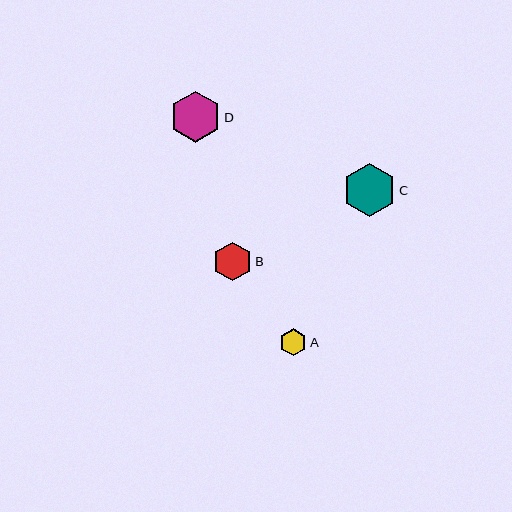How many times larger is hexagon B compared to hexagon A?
Hexagon B is approximately 1.5 times the size of hexagon A.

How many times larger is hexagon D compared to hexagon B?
Hexagon D is approximately 1.3 times the size of hexagon B.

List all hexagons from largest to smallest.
From largest to smallest: C, D, B, A.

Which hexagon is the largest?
Hexagon C is the largest with a size of approximately 54 pixels.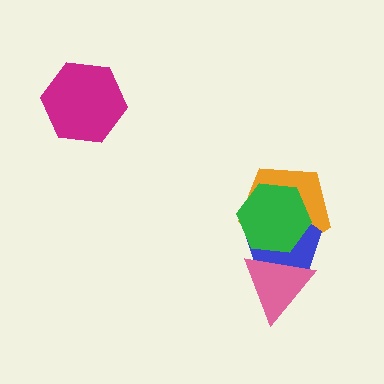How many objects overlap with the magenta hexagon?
0 objects overlap with the magenta hexagon.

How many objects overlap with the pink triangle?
3 objects overlap with the pink triangle.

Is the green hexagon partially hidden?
No, no other shape covers it.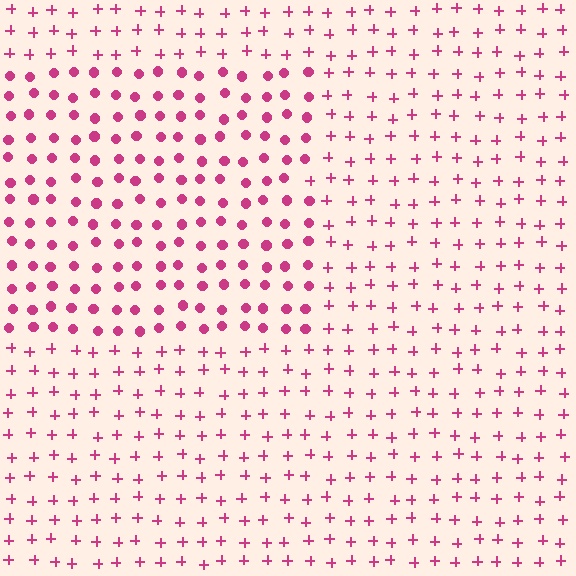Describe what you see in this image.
The image is filled with small magenta elements arranged in a uniform grid. A rectangle-shaped region contains circles, while the surrounding area contains plus signs. The boundary is defined purely by the change in element shape.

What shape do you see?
I see a rectangle.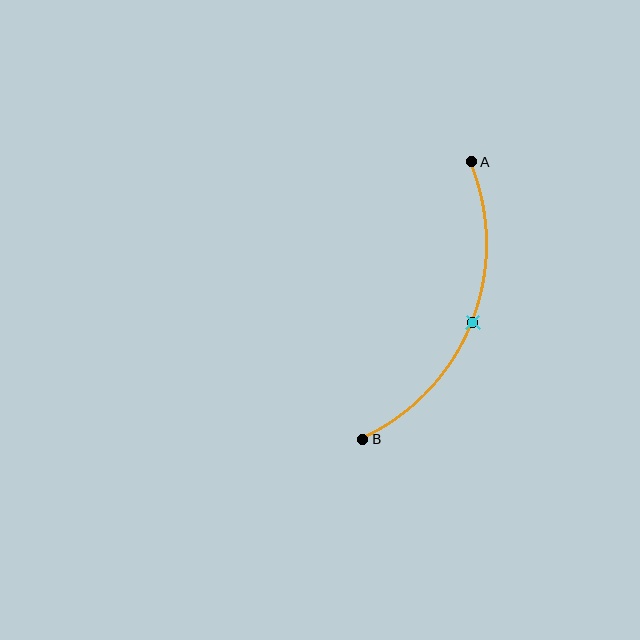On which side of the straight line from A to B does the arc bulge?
The arc bulges to the right of the straight line connecting A and B.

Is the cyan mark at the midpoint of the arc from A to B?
Yes. The cyan mark lies on the arc at equal arc-length from both A and B — it is the arc midpoint.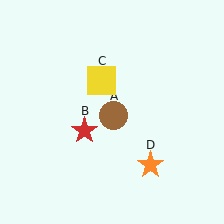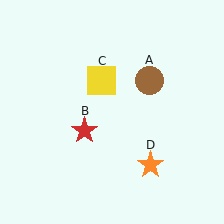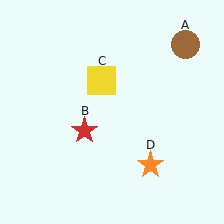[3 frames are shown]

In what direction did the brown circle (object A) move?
The brown circle (object A) moved up and to the right.